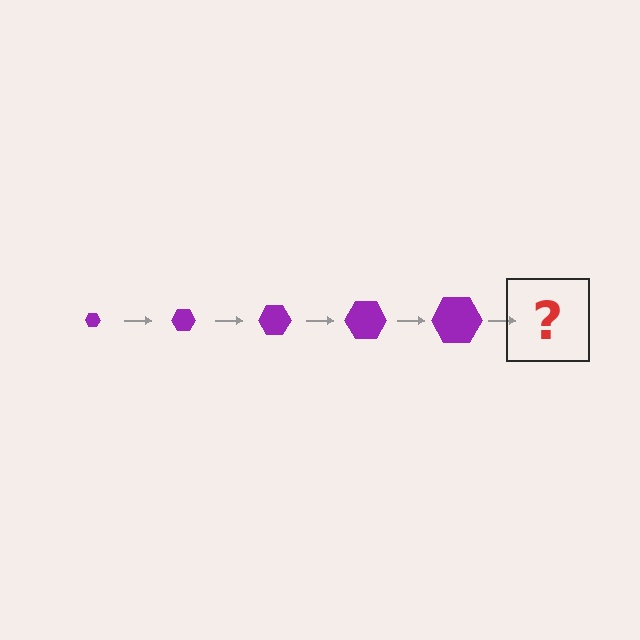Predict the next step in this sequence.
The next step is a purple hexagon, larger than the previous one.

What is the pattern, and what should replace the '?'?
The pattern is that the hexagon gets progressively larger each step. The '?' should be a purple hexagon, larger than the previous one.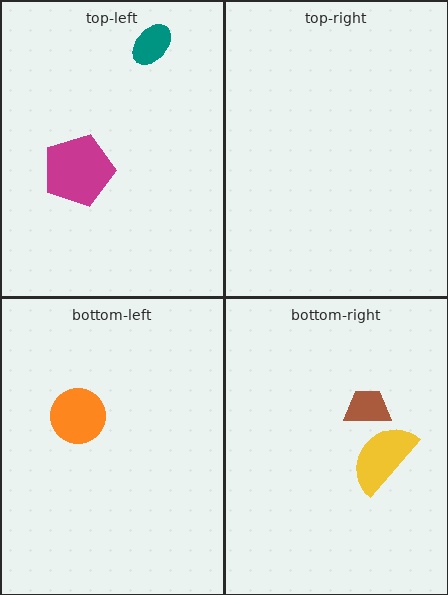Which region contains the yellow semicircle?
The bottom-right region.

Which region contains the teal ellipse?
The top-left region.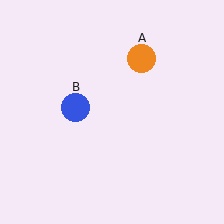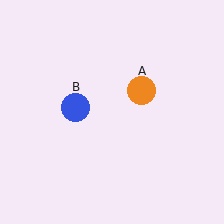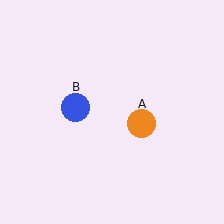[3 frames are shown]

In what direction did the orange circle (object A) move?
The orange circle (object A) moved down.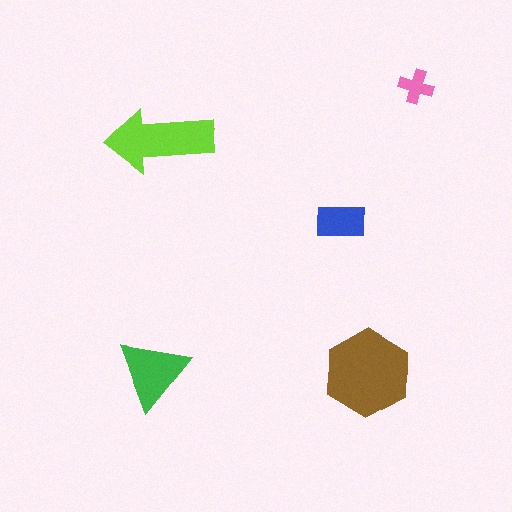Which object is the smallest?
The pink cross.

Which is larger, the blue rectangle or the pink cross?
The blue rectangle.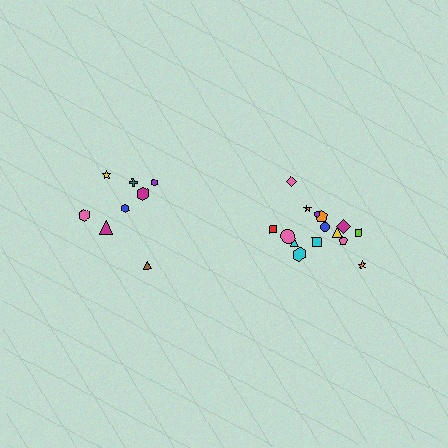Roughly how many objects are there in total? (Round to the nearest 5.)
Roughly 25 objects in total.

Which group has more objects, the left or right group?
The right group.